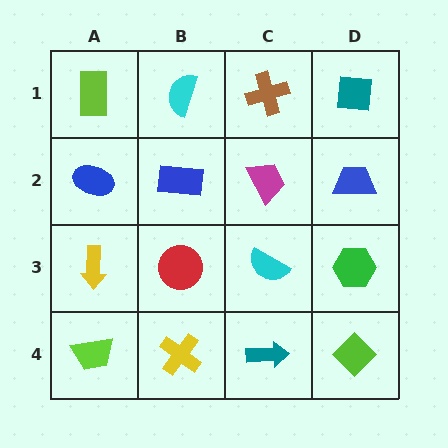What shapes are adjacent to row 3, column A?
A blue ellipse (row 2, column A), a lime trapezoid (row 4, column A), a red circle (row 3, column B).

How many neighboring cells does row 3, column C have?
4.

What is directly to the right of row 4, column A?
A yellow cross.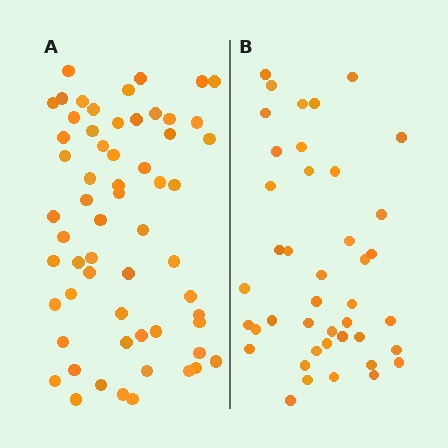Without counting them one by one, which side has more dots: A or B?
Region A (the left region) has more dots.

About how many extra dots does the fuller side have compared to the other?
Region A has approximately 20 more dots than region B.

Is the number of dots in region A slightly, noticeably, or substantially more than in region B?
Region A has noticeably more, but not dramatically so. The ratio is roughly 1.4 to 1.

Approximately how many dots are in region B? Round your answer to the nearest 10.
About 40 dots. (The exact count is 42, which rounds to 40.)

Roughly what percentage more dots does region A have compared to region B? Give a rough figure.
About 45% more.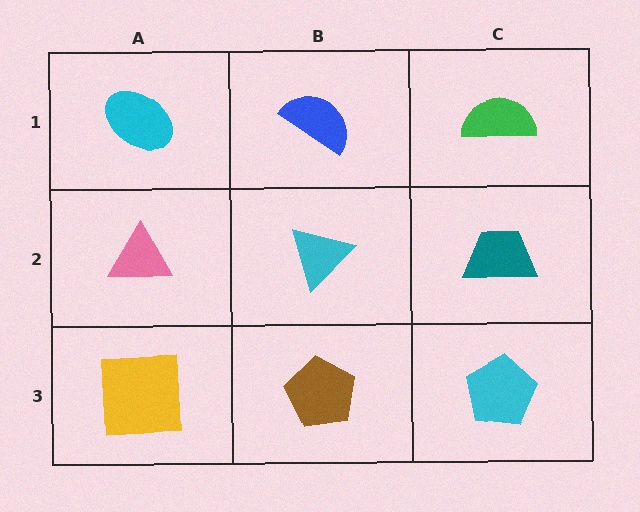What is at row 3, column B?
A brown pentagon.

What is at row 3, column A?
A yellow square.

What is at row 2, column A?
A pink triangle.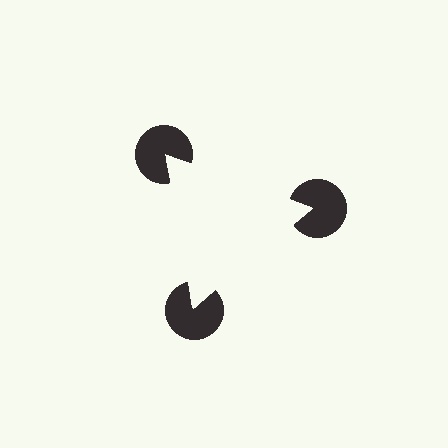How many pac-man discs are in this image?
There are 3 — one at each vertex of the illusory triangle.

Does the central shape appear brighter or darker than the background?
It typically appears slightly brighter than the background, even though no actual brightness change is drawn.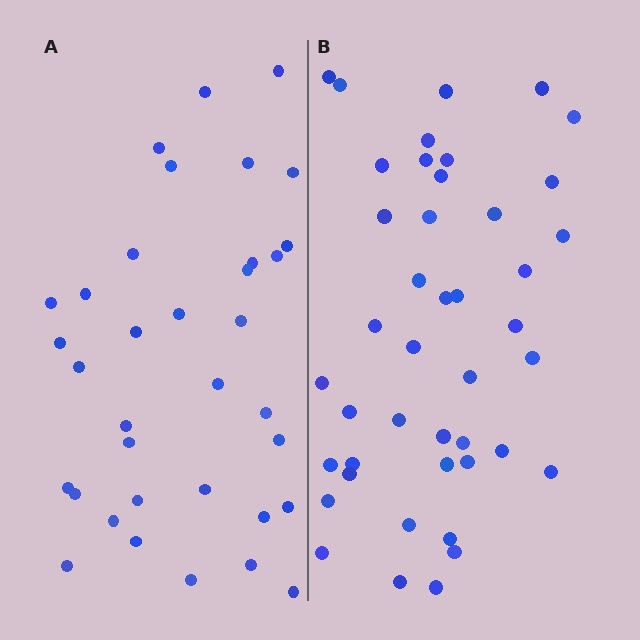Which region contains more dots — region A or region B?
Region B (the right region) has more dots.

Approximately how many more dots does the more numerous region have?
Region B has roughly 8 or so more dots than region A.